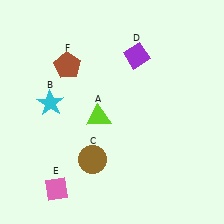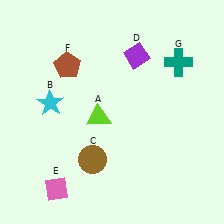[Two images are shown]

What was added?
A teal cross (G) was added in Image 2.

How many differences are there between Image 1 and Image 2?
There is 1 difference between the two images.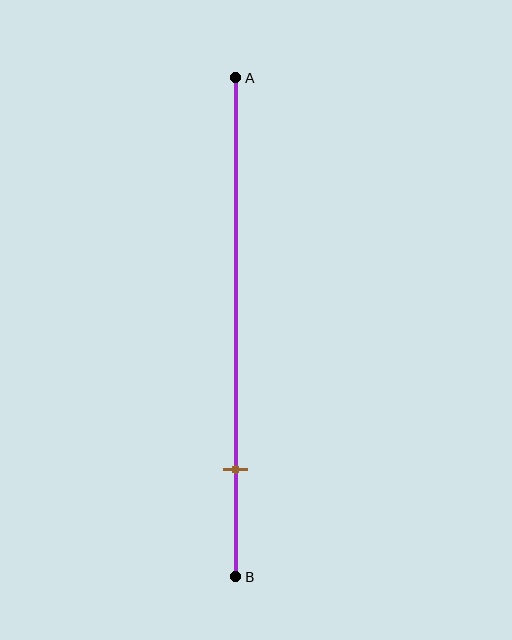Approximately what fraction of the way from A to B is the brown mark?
The brown mark is approximately 80% of the way from A to B.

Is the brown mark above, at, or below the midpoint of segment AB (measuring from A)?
The brown mark is below the midpoint of segment AB.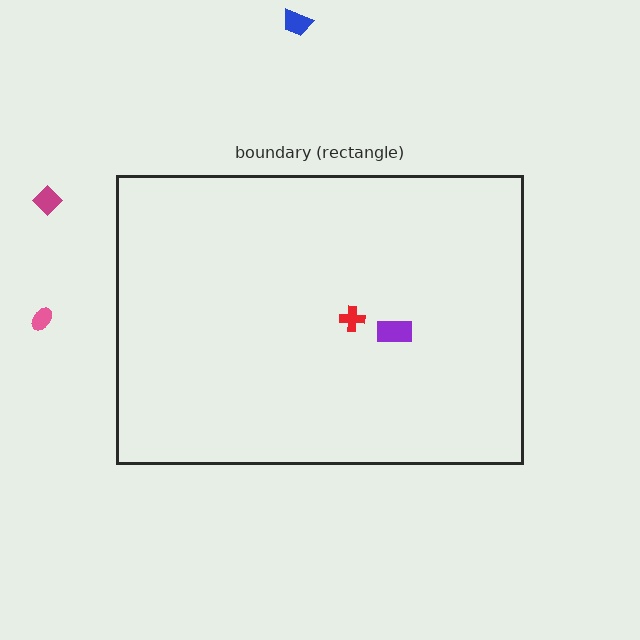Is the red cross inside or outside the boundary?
Inside.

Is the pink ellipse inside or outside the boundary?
Outside.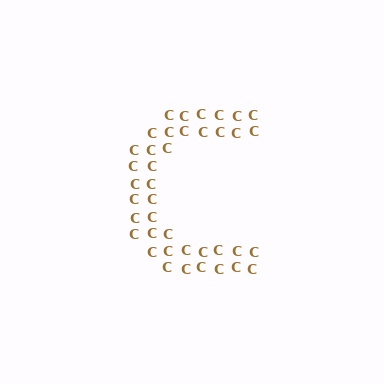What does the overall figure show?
The overall figure shows the letter C.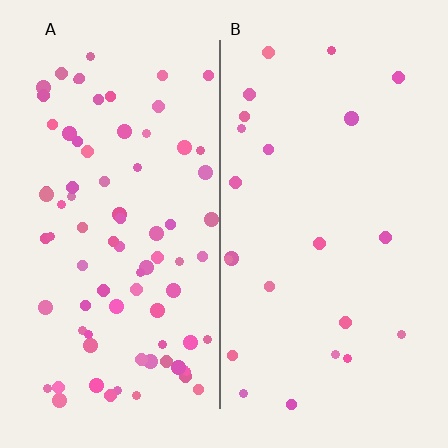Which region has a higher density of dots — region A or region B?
A (the left).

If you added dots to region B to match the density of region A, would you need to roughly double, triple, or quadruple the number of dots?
Approximately quadruple.